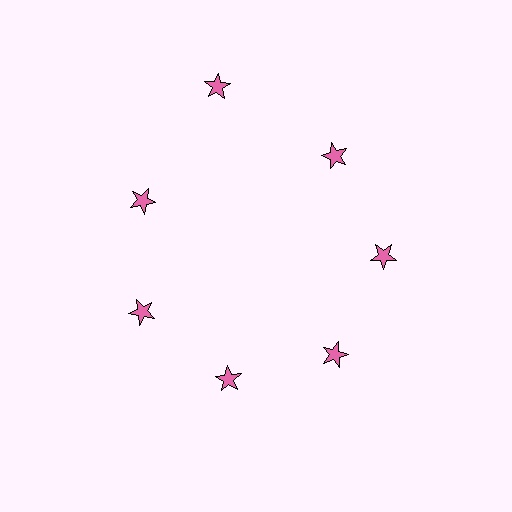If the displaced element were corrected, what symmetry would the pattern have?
It would have 7-fold rotational symmetry — the pattern would map onto itself every 51 degrees.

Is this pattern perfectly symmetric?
No. The 7 pink stars are arranged in a ring, but one element near the 12 o'clock position is pushed outward from the center, breaking the 7-fold rotational symmetry.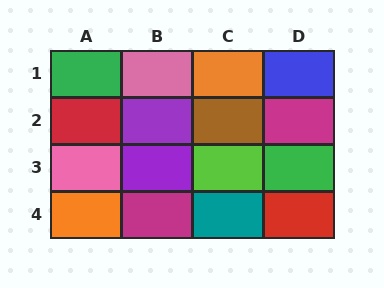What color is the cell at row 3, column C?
Lime.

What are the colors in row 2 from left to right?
Red, purple, brown, magenta.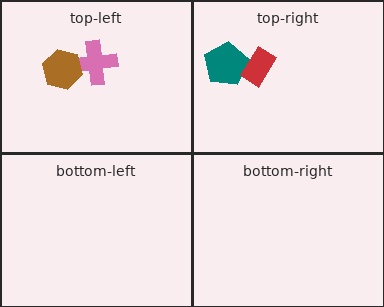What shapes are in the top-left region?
The pink cross, the brown hexagon.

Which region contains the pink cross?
The top-left region.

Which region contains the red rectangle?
The top-right region.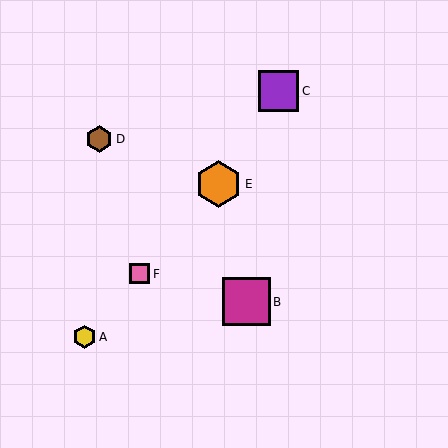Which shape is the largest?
The magenta square (labeled B) is the largest.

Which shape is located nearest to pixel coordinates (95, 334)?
The yellow hexagon (labeled A) at (84, 337) is nearest to that location.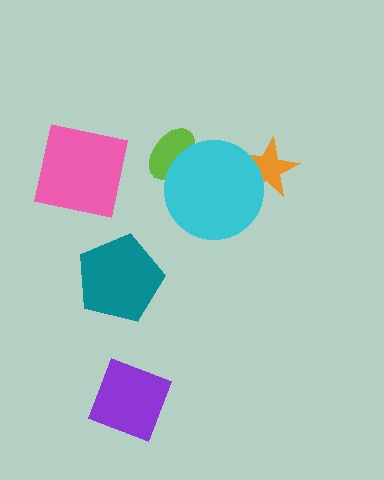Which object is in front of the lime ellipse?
The cyan circle is in front of the lime ellipse.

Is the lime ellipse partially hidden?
Yes, it is partially covered by another shape.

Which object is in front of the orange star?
The cyan circle is in front of the orange star.